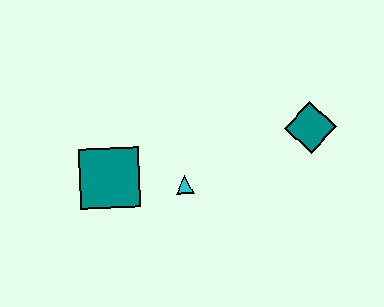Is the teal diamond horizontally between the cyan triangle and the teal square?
No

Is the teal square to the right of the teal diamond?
No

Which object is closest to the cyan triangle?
The teal square is closest to the cyan triangle.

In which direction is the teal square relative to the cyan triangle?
The teal square is to the left of the cyan triangle.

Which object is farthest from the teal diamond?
The teal square is farthest from the teal diamond.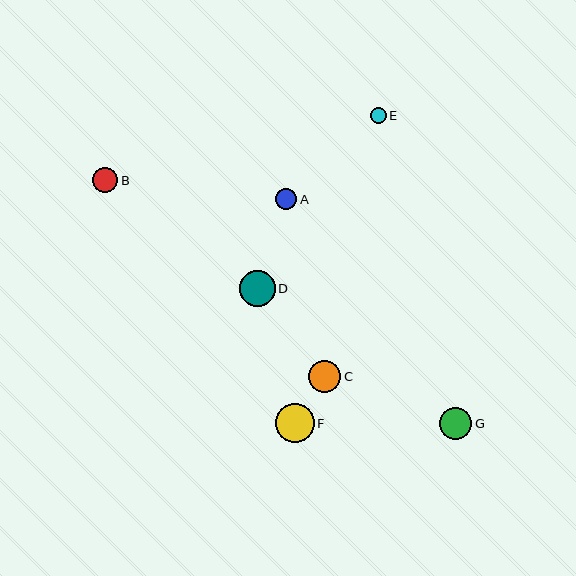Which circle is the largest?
Circle F is the largest with a size of approximately 39 pixels.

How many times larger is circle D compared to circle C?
Circle D is approximately 1.1 times the size of circle C.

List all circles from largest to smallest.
From largest to smallest: F, D, C, G, B, A, E.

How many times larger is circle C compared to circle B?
Circle C is approximately 1.3 times the size of circle B.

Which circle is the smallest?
Circle E is the smallest with a size of approximately 16 pixels.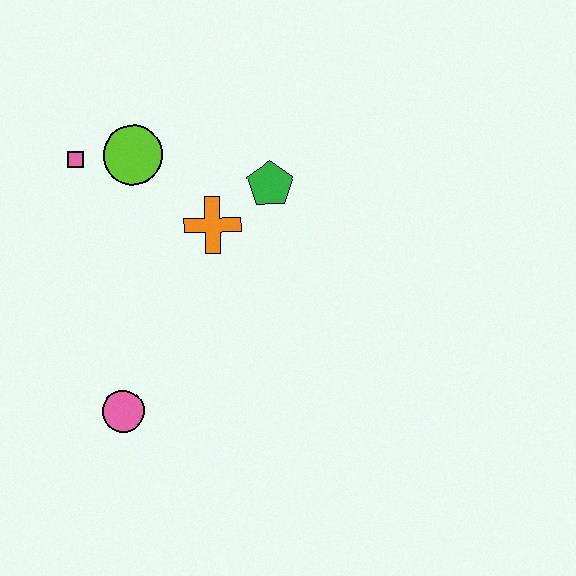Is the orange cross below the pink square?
Yes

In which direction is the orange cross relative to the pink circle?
The orange cross is above the pink circle.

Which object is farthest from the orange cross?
The pink circle is farthest from the orange cross.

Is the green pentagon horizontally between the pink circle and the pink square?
No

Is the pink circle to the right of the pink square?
Yes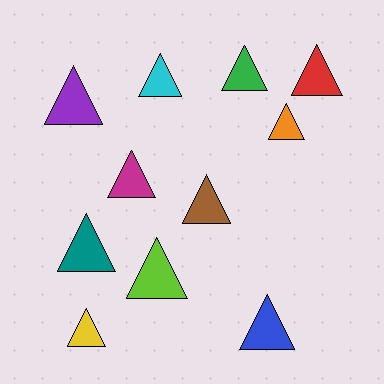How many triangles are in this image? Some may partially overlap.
There are 11 triangles.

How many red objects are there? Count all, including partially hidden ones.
There is 1 red object.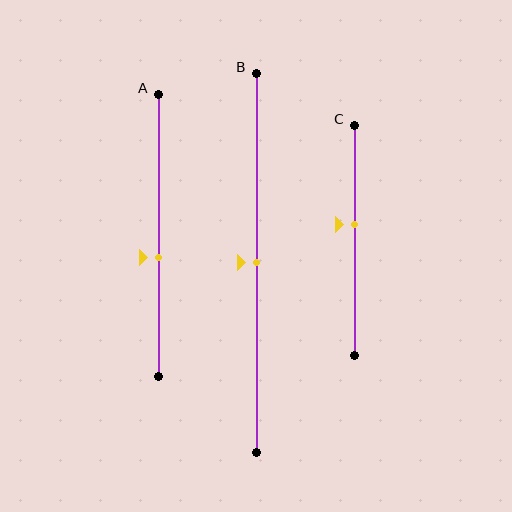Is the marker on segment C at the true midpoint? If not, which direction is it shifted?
No, the marker on segment C is shifted upward by about 7% of the segment length.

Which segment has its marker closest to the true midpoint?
Segment B has its marker closest to the true midpoint.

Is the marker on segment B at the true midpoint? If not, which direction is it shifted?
Yes, the marker on segment B is at the true midpoint.